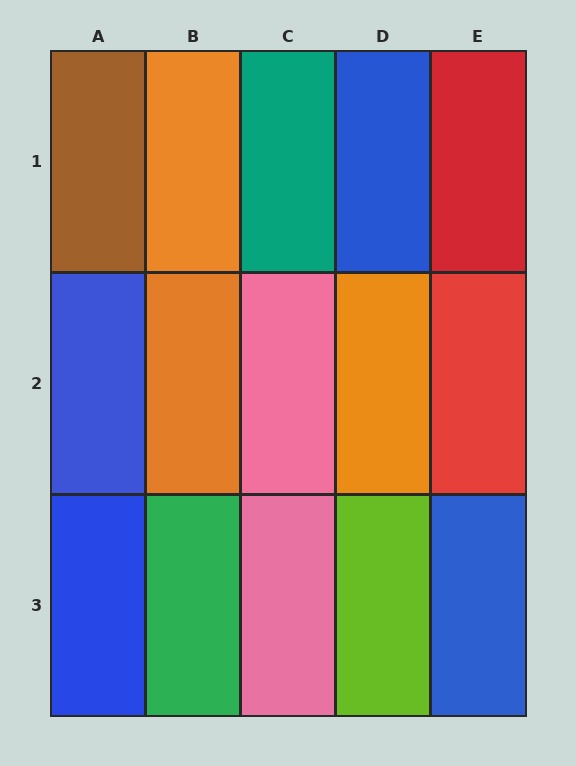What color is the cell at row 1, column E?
Red.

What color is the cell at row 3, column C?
Pink.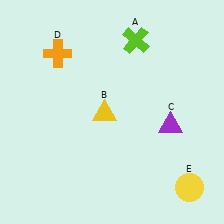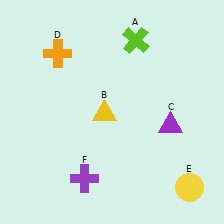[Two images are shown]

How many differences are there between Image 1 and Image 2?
There is 1 difference between the two images.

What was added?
A purple cross (F) was added in Image 2.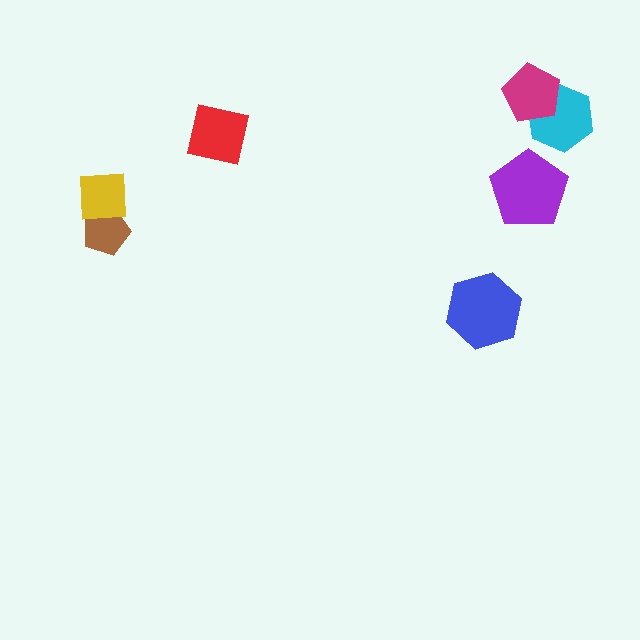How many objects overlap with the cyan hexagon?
1 object overlaps with the cyan hexagon.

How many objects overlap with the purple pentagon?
0 objects overlap with the purple pentagon.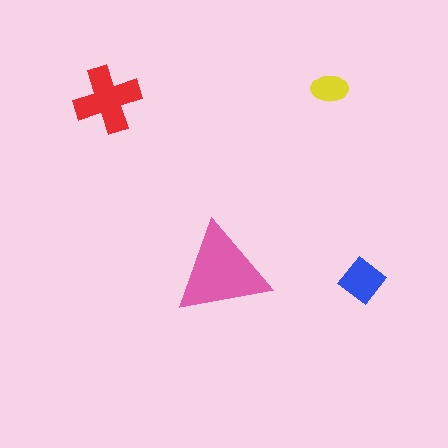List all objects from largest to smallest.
The pink triangle, the red cross, the blue diamond, the yellow ellipse.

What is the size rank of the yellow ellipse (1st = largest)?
4th.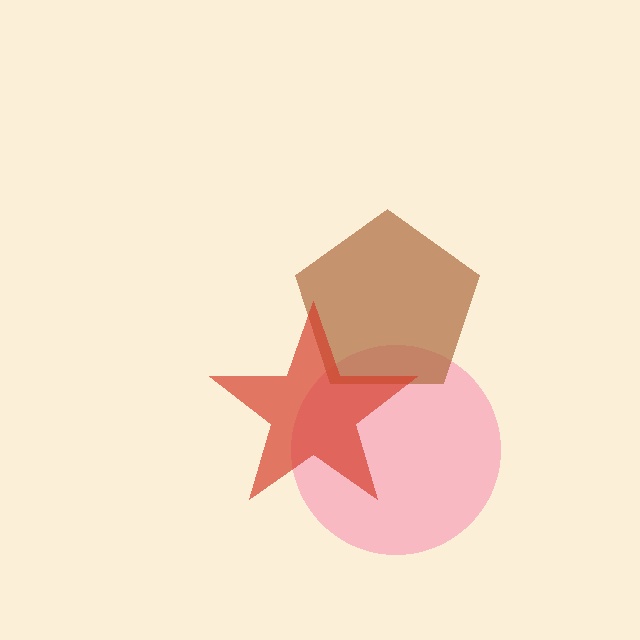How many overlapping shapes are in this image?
There are 3 overlapping shapes in the image.